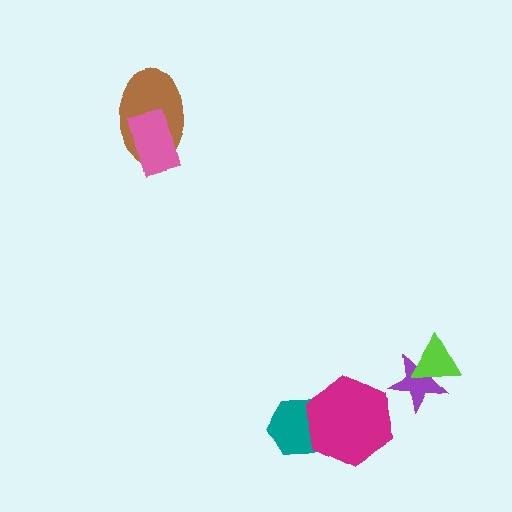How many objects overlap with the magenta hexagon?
1 object overlaps with the magenta hexagon.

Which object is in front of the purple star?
The lime triangle is in front of the purple star.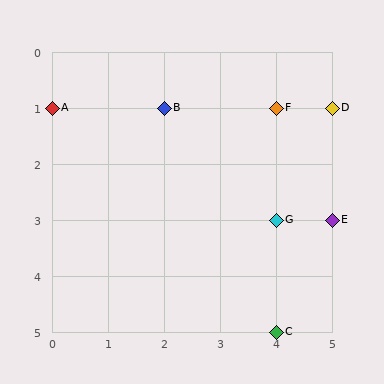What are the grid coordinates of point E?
Point E is at grid coordinates (5, 3).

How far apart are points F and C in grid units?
Points F and C are 4 rows apart.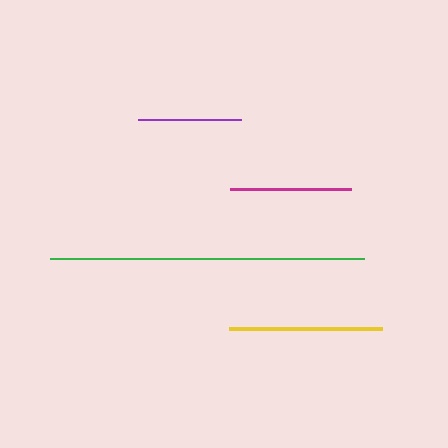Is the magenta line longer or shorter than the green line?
The green line is longer than the magenta line.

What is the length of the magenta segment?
The magenta segment is approximately 122 pixels long.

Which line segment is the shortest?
The purple line is the shortest at approximately 103 pixels.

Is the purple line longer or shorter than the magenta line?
The magenta line is longer than the purple line.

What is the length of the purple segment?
The purple segment is approximately 103 pixels long.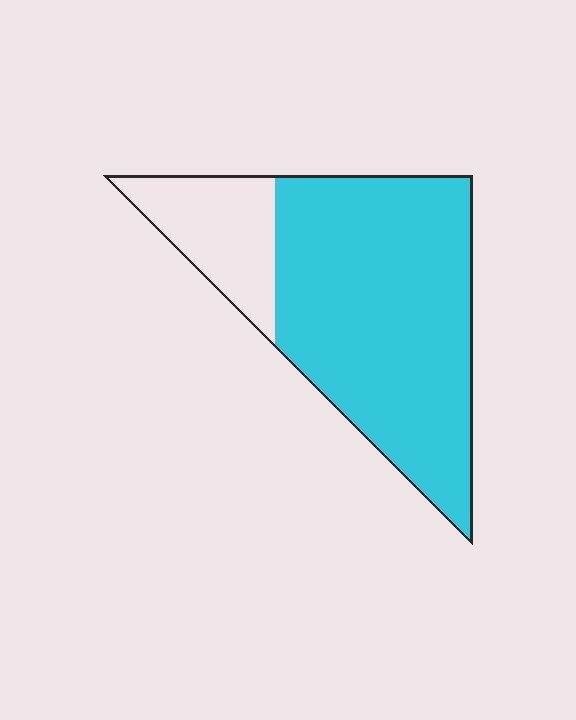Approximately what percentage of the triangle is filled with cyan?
Approximately 80%.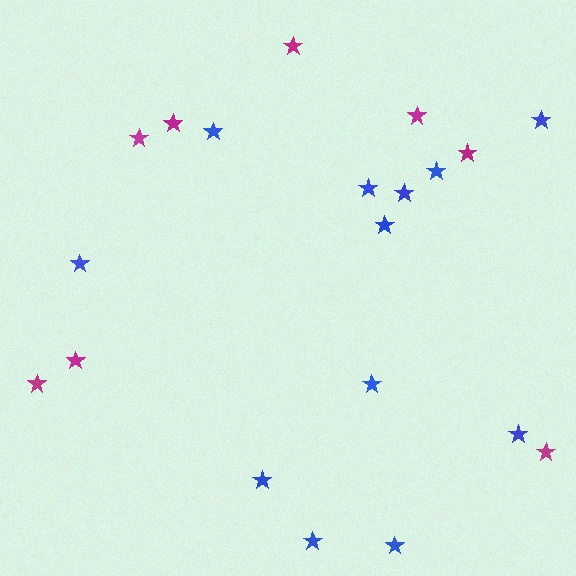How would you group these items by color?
There are 2 groups: one group of blue stars (12) and one group of magenta stars (8).